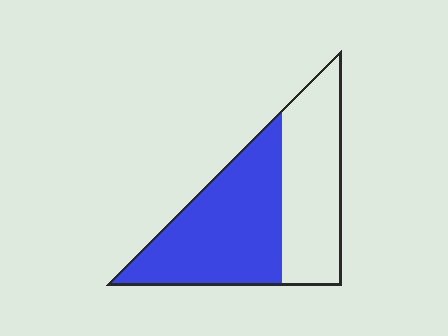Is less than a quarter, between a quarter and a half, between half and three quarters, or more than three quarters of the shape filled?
Between half and three quarters.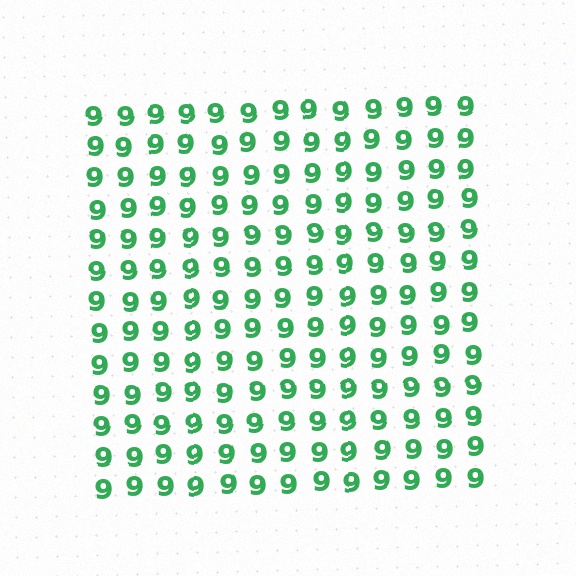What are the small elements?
The small elements are digit 9's.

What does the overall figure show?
The overall figure shows a square.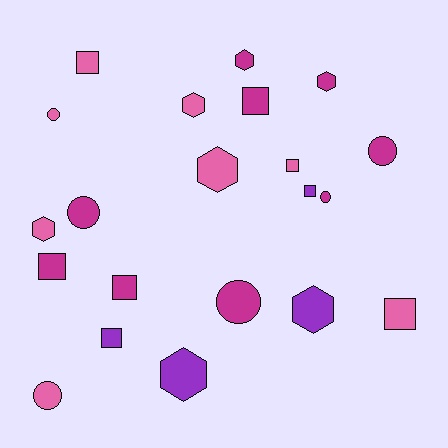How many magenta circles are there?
There are 4 magenta circles.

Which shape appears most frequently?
Square, with 8 objects.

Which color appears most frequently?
Magenta, with 9 objects.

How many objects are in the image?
There are 21 objects.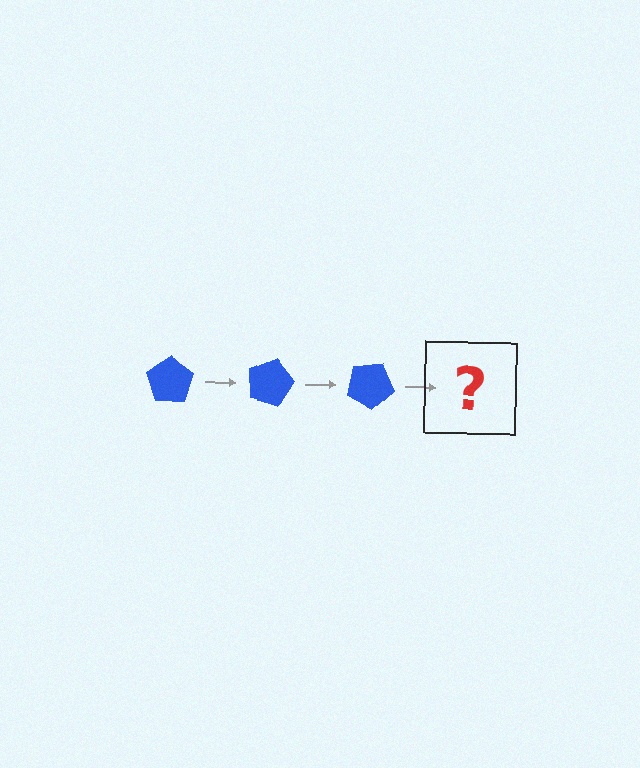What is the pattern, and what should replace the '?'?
The pattern is that the pentagon rotates 15 degrees each step. The '?' should be a blue pentagon rotated 45 degrees.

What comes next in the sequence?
The next element should be a blue pentagon rotated 45 degrees.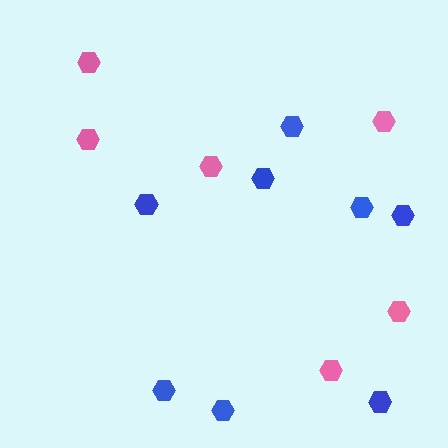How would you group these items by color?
There are 2 groups: one group of pink hexagons (6) and one group of blue hexagons (8).